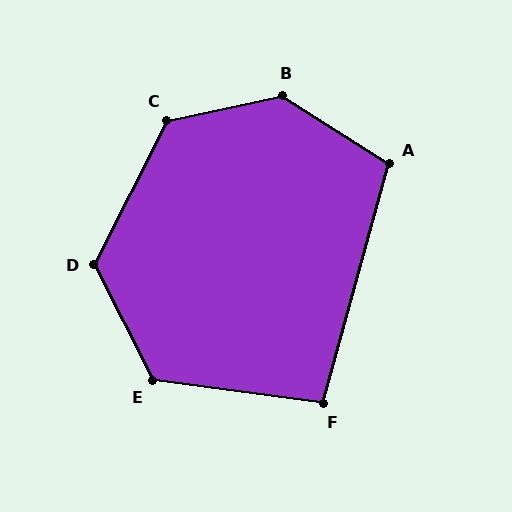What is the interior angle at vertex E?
Approximately 124 degrees (obtuse).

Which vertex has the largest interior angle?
B, at approximately 136 degrees.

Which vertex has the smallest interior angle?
F, at approximately 98 degrees.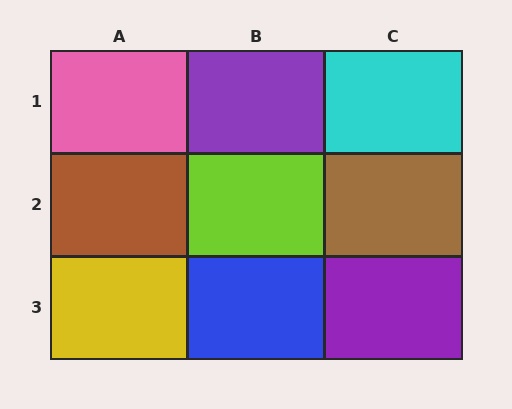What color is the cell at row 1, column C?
Cyan.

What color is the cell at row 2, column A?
Brown.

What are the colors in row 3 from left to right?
Yellow, blue, purple.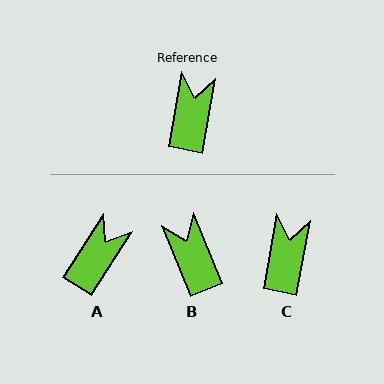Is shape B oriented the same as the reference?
No, it is off by about 32 degrees.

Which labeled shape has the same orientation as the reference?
C.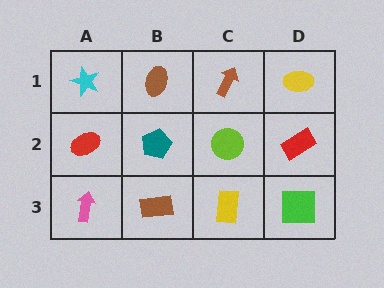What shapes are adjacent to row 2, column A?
A cyan star (row 1, column A), a pink arrow (row 3, column A), a teal pentagon (row 2, column B).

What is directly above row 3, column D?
A red rectangle.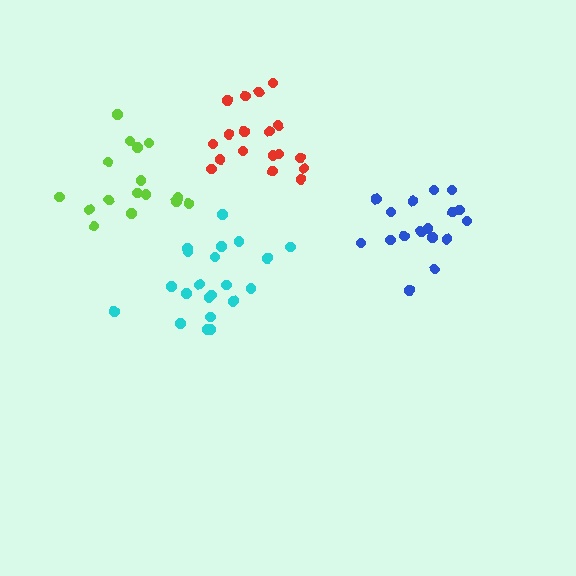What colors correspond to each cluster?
The clusters are colored: lime, blue, red, cyan.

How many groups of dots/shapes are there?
There are 4 groups.